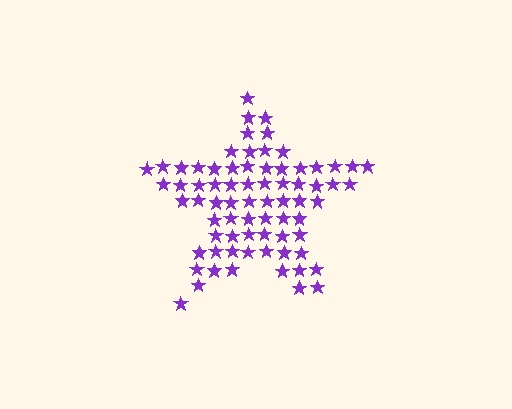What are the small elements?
The small elements are stars.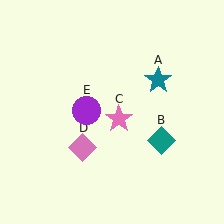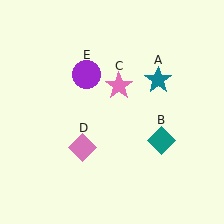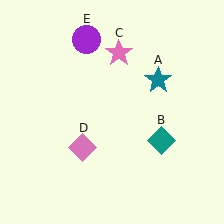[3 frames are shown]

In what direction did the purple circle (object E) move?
The purple circle (object E) moved up.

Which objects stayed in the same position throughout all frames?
Teal star (object A) and teal diamond (object B) and pink diamond (object D) remained stationary.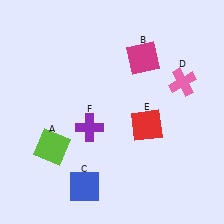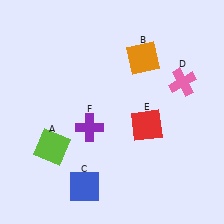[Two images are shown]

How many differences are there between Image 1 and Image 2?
There is 1 difference between the two images.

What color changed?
The square (B) changed from magenta in Image 1 to orange in Image 2.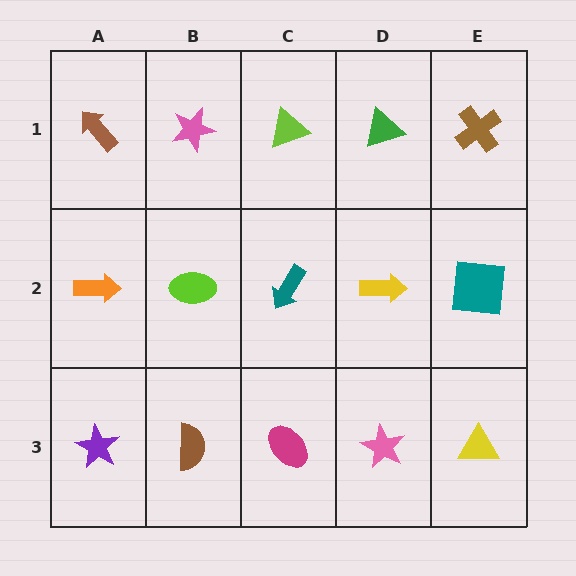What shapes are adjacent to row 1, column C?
A teal arrow (row 2, column C), a pink star (row 1, column B), a green triangle (row 1, column D).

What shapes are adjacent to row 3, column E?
A teal square (row 2, column E), a pink star (row 3, column D).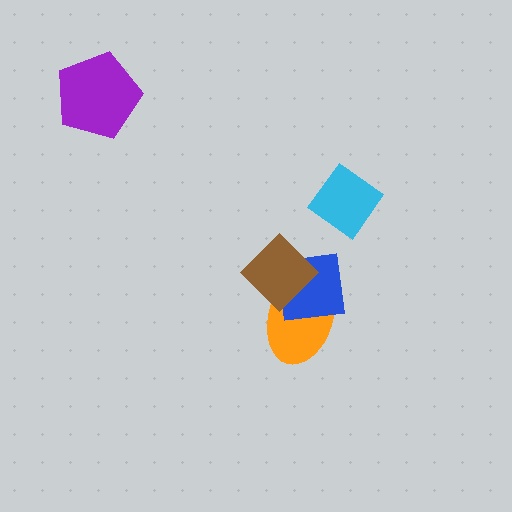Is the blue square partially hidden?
Yes, it is partially covered by another shape.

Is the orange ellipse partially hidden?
Yes, it is partially covered by another shape.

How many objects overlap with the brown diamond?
2 objects overlap with the brown diamond.